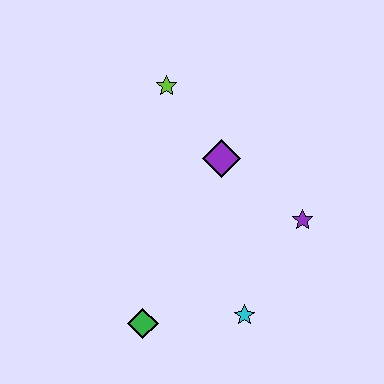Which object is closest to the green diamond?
The cyan star is closest to the green diamond.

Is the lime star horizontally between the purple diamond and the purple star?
No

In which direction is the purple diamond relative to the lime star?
The purple diamond is below the lime star.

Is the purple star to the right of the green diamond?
Yes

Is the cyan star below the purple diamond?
Yes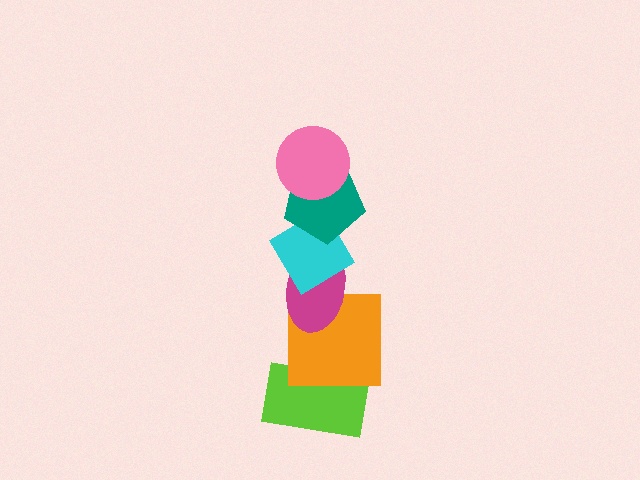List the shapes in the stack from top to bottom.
From top to bottom: the pink circle, the teal pentagon, the cyan diamond, the magenta ellipse, the orange square, the lime rectangle.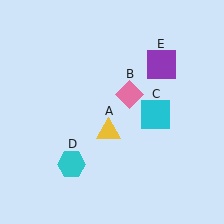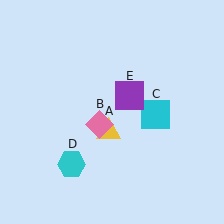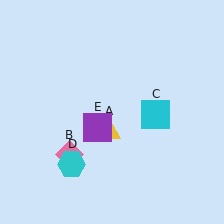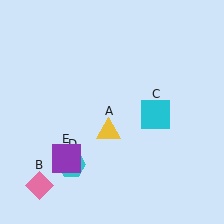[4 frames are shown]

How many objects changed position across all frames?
2 objects changed position: pink diamond (object B), purple square (object E).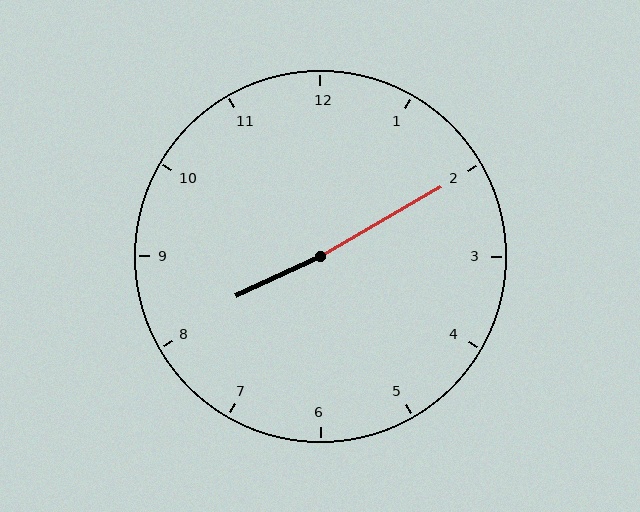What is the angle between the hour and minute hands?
Approximately 175 degrees.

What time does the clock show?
8:10.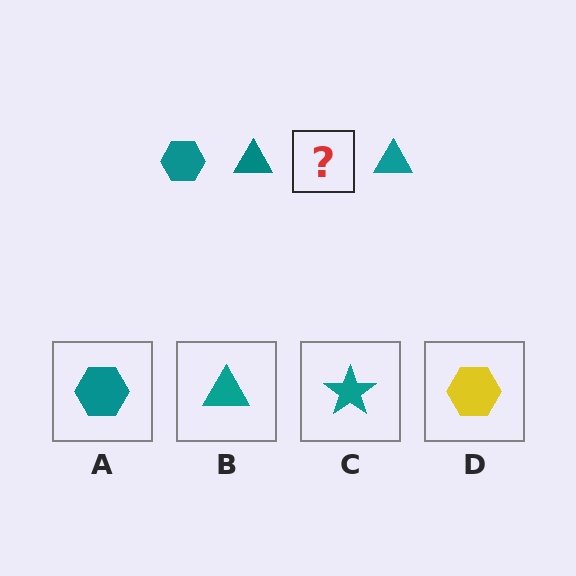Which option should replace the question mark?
Option A.